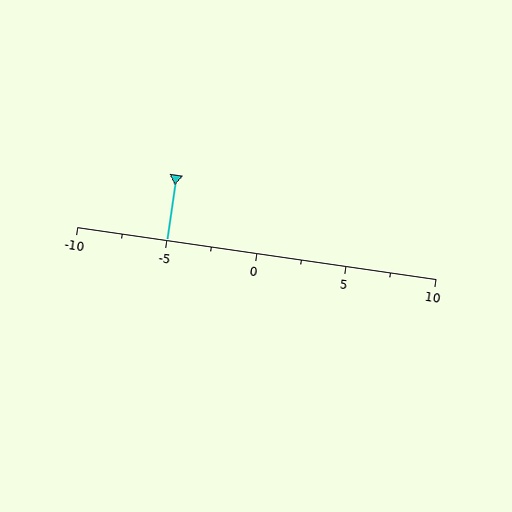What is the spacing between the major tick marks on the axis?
The major ticks are spaced 5 apart.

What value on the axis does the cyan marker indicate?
The marker indicates approximately -5.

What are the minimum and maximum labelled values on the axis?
The axis runs from -10 to 10.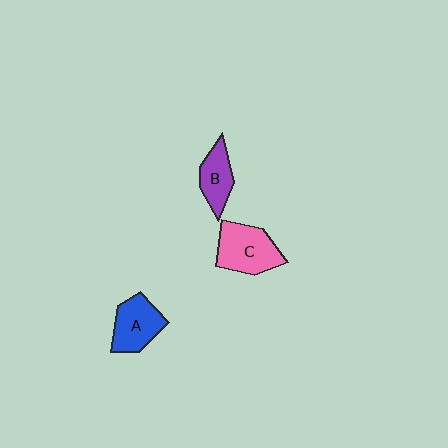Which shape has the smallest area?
Shape B (purple).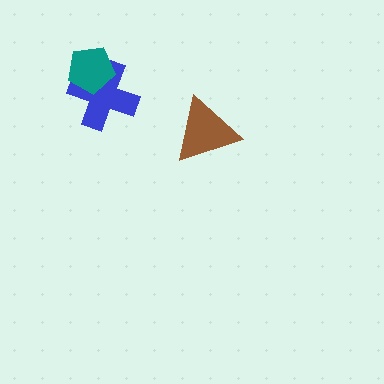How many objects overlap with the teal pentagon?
1 object overlaps with the teal pentagon.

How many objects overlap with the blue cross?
1 object overlaps with the blue cross.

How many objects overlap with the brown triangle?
0 objects overlap with the brown triangle.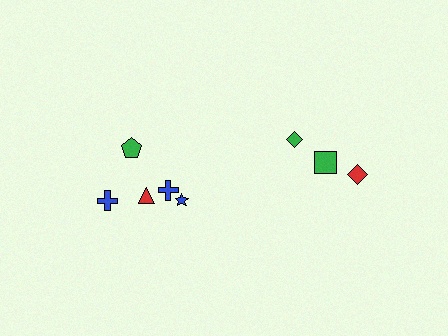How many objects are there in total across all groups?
There are 8 objects.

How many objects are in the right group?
There are 3 objects.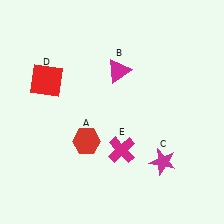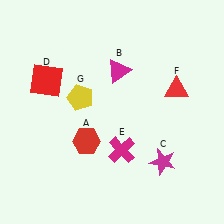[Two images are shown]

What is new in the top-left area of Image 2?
A yellow pentagon (G) was added in the top-left area of Image 2.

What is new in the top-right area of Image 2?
A red triangle (F) was added in the top-right area of Image 2.